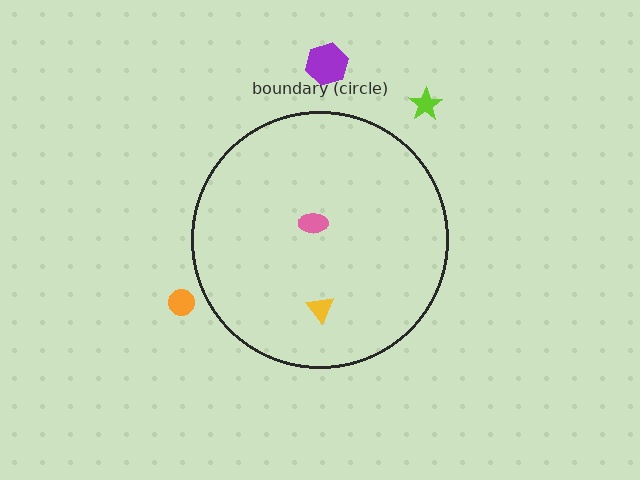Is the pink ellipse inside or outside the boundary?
Inside.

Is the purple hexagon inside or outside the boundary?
Outside.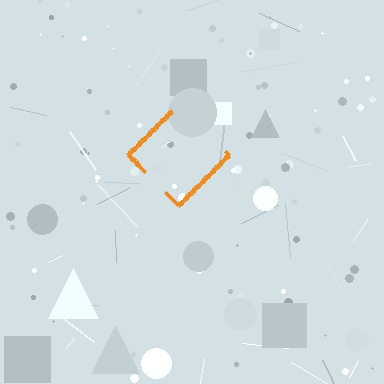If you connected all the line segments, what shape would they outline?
They would outline a diamond.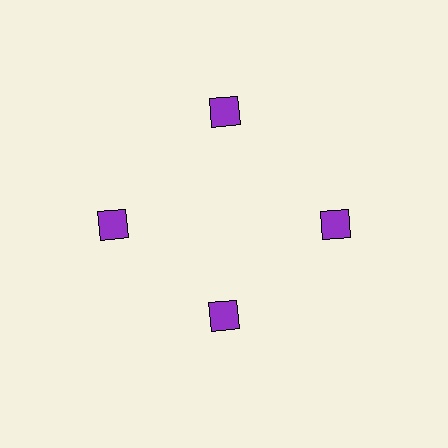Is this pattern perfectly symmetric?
No. The 4 purple squares are arranged in a ring, but one element near the 6 o'clock position is pulled inward toward the center, breaking the 4-fold rotational symmetry.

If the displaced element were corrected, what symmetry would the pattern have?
It would have 4-fold rotational symmetry — the pattern would map onto itself every 90 degrees.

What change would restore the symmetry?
The symmetry would be restored by moving it outward, back onto the ring so that all 4 squares sit at equal angles and equal distance from the center.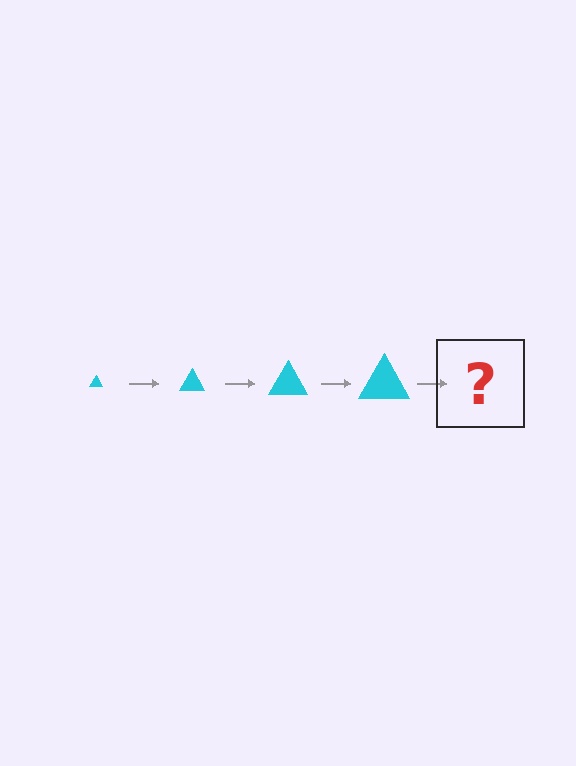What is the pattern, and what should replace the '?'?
The pattern is that the triangle gets progressively larger each step. The '?' should be a cyan triangle, larger than the previous one.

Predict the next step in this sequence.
The next step is a cyan triangle, larger than the previous one.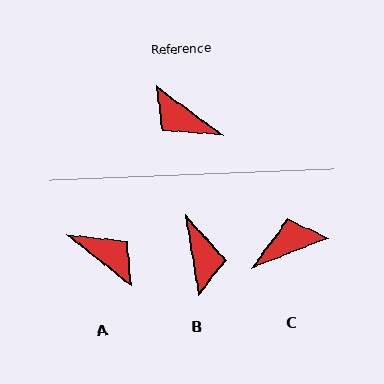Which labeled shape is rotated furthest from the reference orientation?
A, about 178 degrees away.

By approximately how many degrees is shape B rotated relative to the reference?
Approximately 135 degrees counter-clockwise.